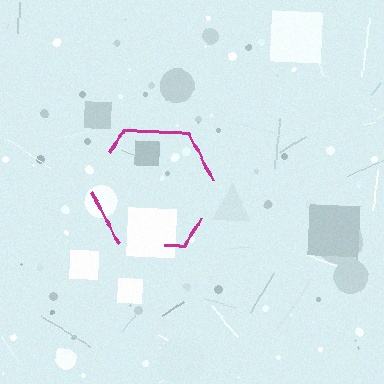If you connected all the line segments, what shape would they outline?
They would outline a hexagon.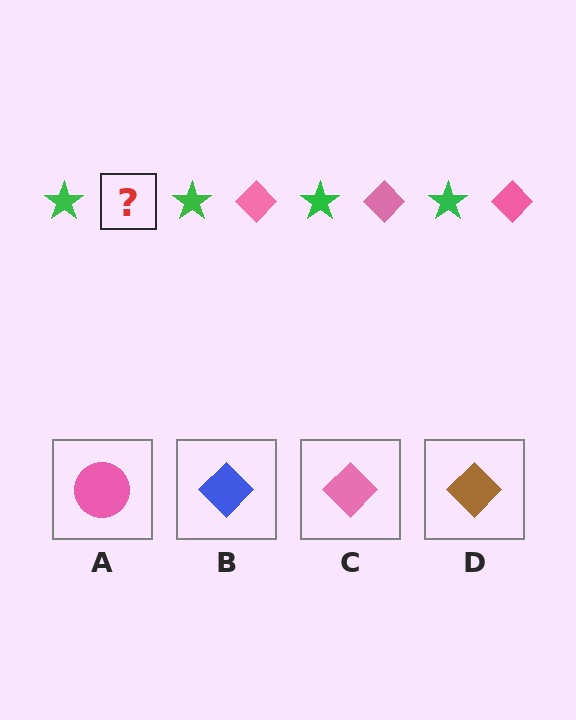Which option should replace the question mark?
Option C.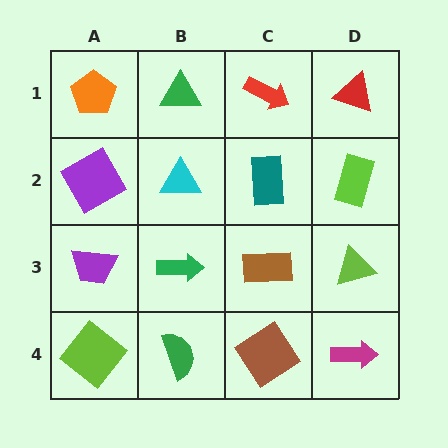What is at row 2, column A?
A purple square.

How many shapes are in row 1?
4 shapes.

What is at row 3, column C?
A brown rectangle.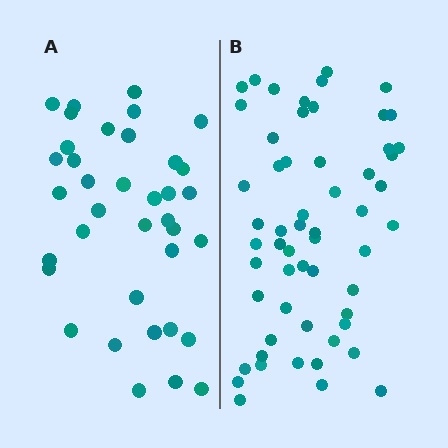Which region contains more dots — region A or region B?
Region B (the right region) has more dots.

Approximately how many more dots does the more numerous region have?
Region B has approximately 20 more dots than region A.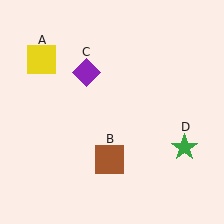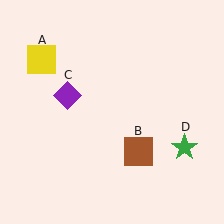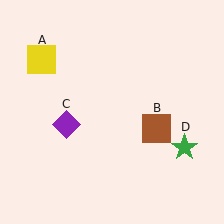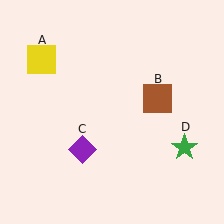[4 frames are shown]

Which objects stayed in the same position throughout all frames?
Yellow square (object A) and green star (object D) remained stationary.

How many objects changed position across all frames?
2 objects changed position: brown square (object B), purple diamond (object C).